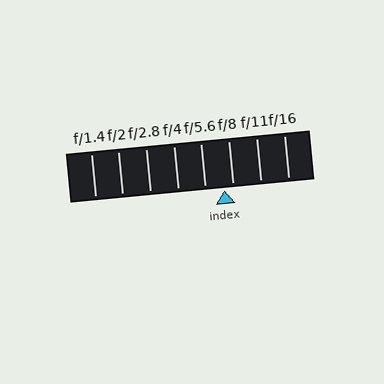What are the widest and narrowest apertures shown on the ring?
The widest aperture shown is f/1.4 and the narrowest is f/16.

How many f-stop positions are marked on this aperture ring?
There are 8 f-stop positions marked.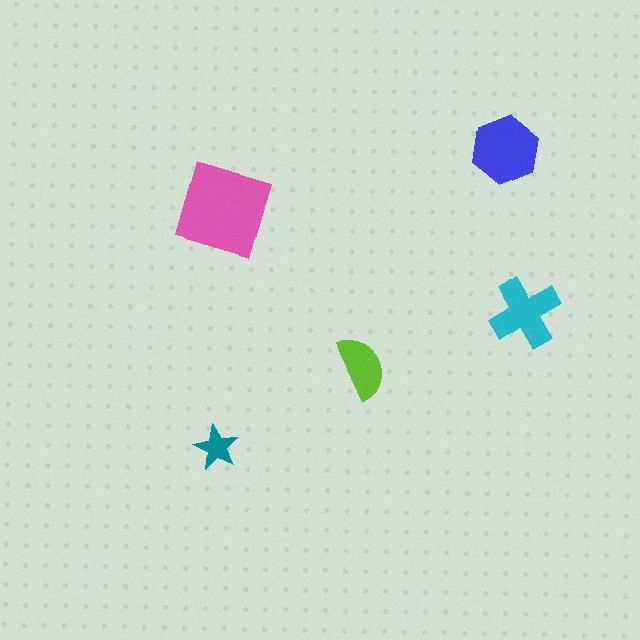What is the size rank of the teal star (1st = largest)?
5th.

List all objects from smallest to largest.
The teal star, the lime semicircle, the cyan cross, the blue hexagon, the pink square.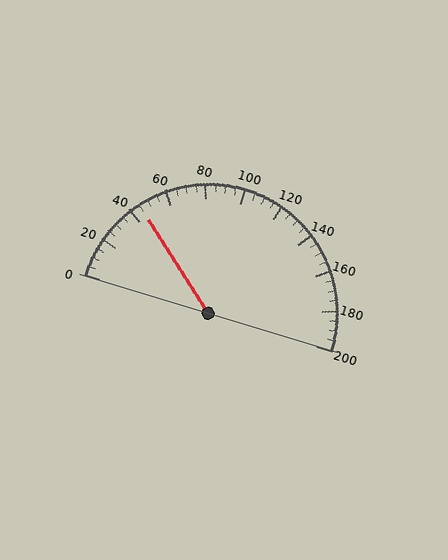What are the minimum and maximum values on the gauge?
The gauge ranges from 0 to 200.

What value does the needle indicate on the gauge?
The needle indicates approximately 45.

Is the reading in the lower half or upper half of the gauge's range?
The reading is in the lower half of the range (0 to 200).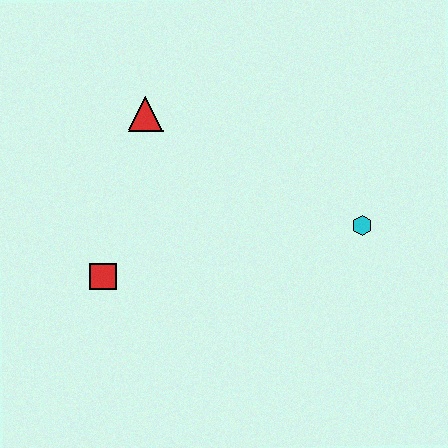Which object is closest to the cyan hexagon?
The red triangle is closest to the cyan hexagon.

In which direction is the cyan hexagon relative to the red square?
The cyan hexagon is to the right of the red square.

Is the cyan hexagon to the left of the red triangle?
No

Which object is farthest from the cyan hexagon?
The red square is farthest from the cyan hexagon.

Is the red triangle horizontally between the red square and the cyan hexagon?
Yes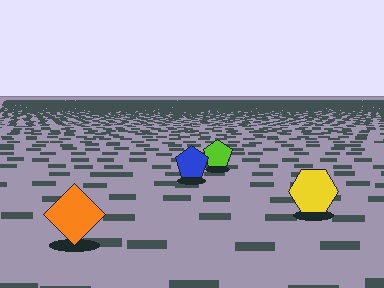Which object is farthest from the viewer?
The lime pentagon is farthest from the viewer. It appears smaller and the ground texture around it is denser.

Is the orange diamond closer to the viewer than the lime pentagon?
Yes. The orange diamond is closer — you can tell from the texture gradient: the ground texture is coarser near it.